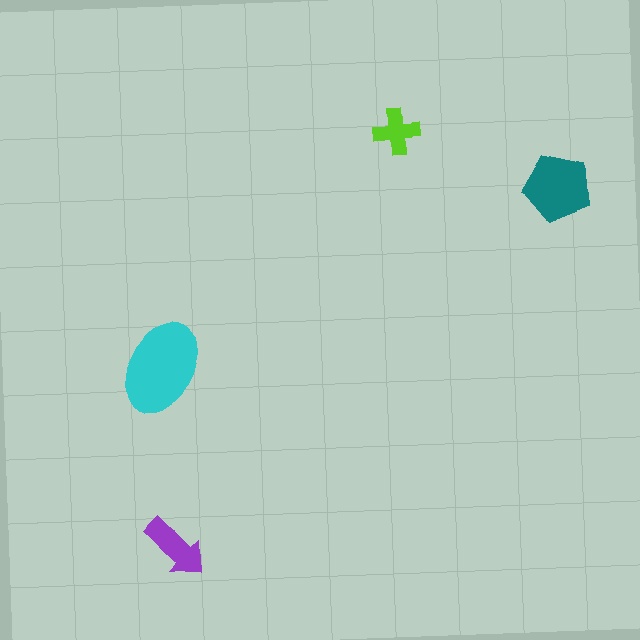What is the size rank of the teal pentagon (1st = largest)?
2nd.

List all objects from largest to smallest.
The cyan ellipse, the teal pentagon, the purple arrow, the lime cross.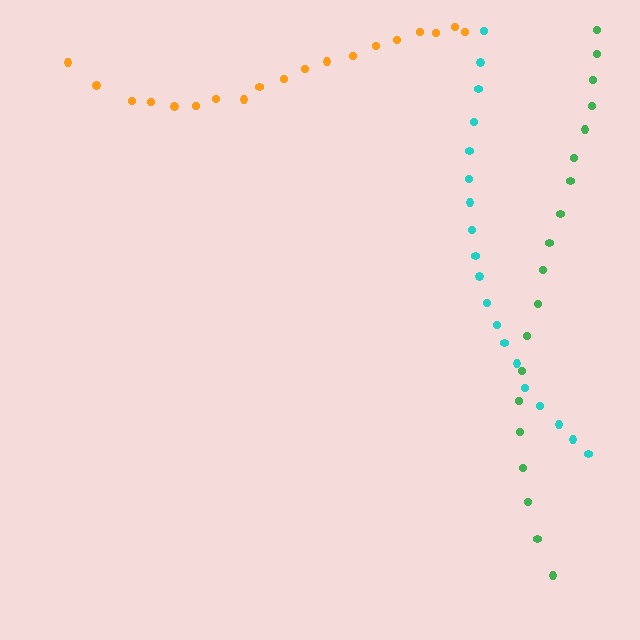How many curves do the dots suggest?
There are 3 distinct paths.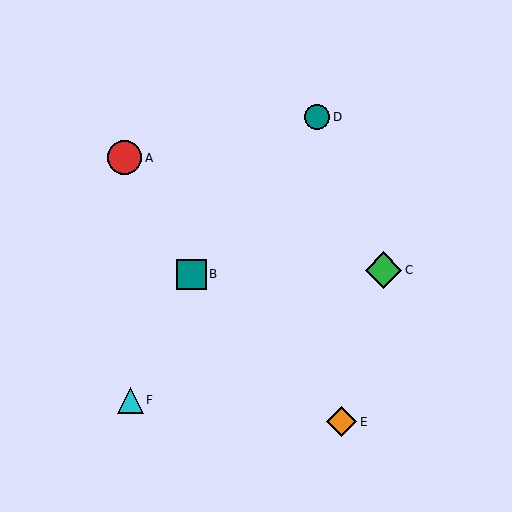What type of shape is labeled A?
Shape A is a red circle.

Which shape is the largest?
The green diamond (labeled C) is the largest.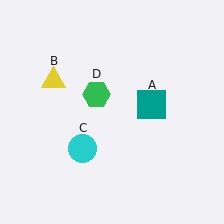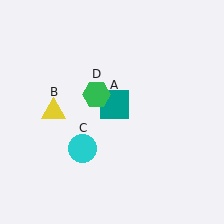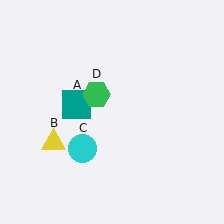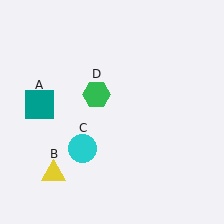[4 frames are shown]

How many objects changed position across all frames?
2 objects changed position: teal square (object A), yellow triangle (object B).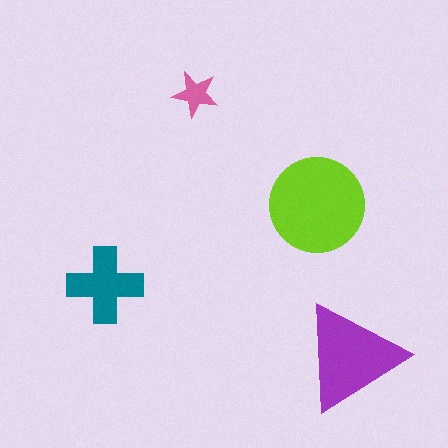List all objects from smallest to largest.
The pink star, the teal cross, the purple triangle, the lime circle.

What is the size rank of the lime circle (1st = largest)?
1st.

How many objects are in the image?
There are 4 objects in the image.